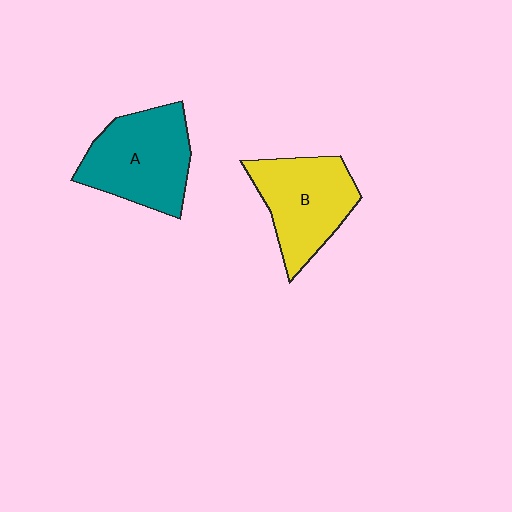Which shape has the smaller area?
Shape B (yellow).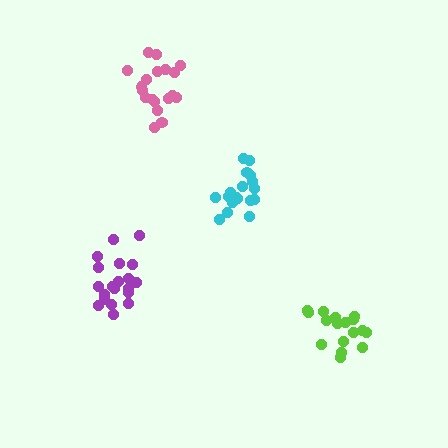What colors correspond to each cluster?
The clusters are colored: cyan, pink, lime, purple.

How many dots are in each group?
Group 1: 18 dots, Group 2: 19 dots, Group 3: 17 dots, Group 4: 20 dots (74 total).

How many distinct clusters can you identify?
There are 4 distinct clusters.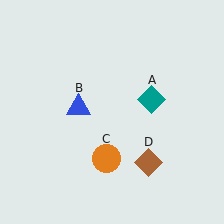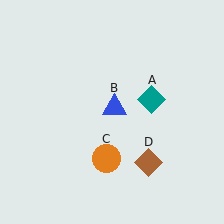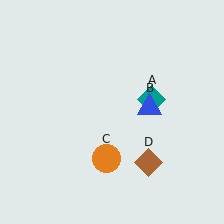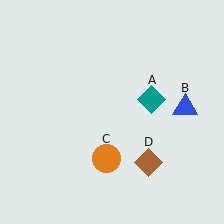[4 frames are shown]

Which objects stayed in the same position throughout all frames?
Teal diamond (object A) and orange circle (object C) and brown diamond (object D) remained stationary.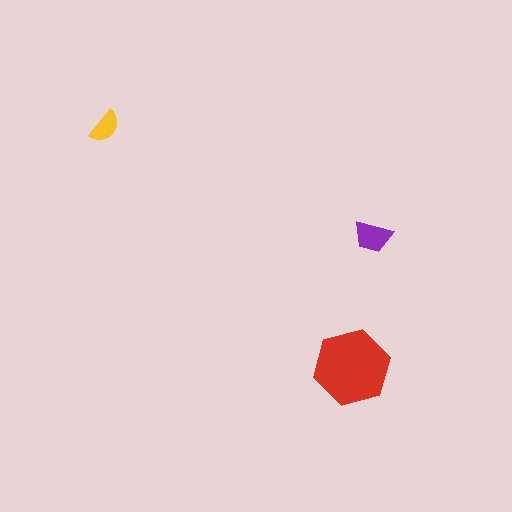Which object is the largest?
The red hexagon.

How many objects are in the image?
There are 3 objects in the image.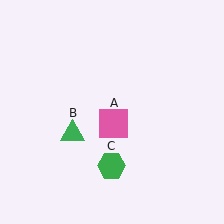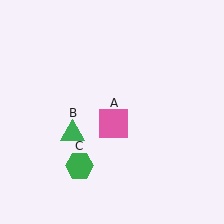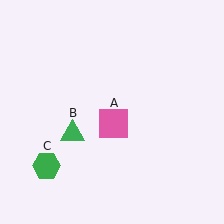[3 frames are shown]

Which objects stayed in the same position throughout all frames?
Pink square (object A) and green triangle (object B) remained stationary.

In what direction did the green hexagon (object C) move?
The green hexagon (object C) moved left.